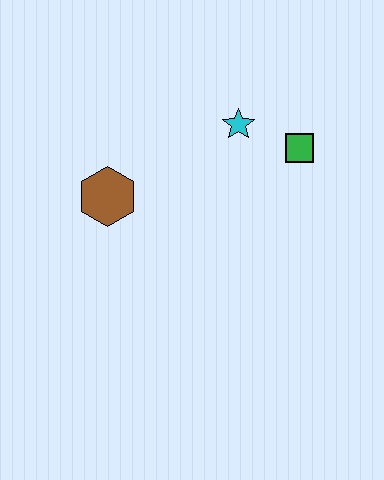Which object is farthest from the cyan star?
The brown hexagon is farthest from the cyan star.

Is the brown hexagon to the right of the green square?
No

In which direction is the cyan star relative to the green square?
The cyan star is to the left of the green square.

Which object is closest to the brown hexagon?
The cyan star is closest to the brown hexagon.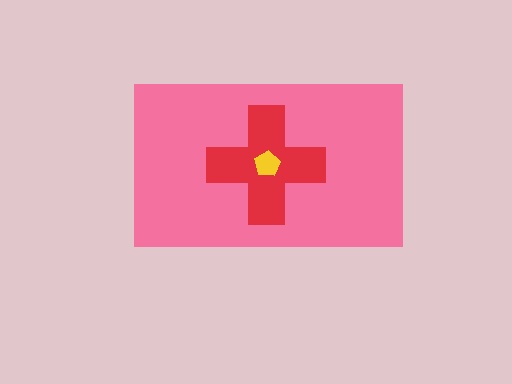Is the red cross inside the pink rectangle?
Yes.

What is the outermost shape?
The pink rectangle.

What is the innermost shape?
The yellow pentagon.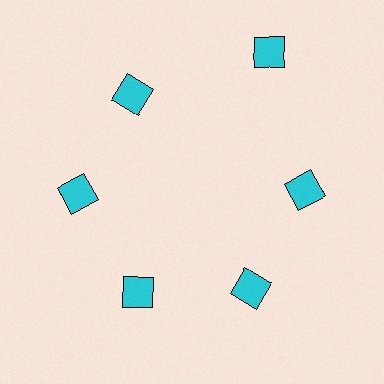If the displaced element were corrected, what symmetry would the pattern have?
It would have 6-fold rotational symmetry — the pattern would map onto itself every 60 degrees.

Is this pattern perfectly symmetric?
No. The 6 cyan diamonds are arranged in a ring, but one element near the 1 o'clock position is pushed outward from the center, breaking the 6-fold rotational symmetry.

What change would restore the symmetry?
The symmetry would be restored by moving it inward, back onto the ring so that all 6 diamonds sit at equal angles and equal distance from the center.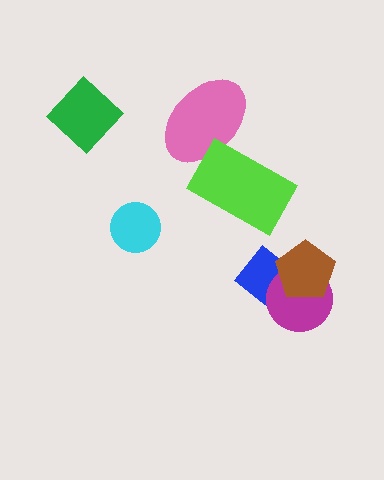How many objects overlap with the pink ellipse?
1 object overlaps with the pink ellipse.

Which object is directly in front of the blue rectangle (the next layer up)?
The magenta circle is directly in front of the blue rectangle.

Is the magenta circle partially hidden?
Yes, it is partially covered by another shape.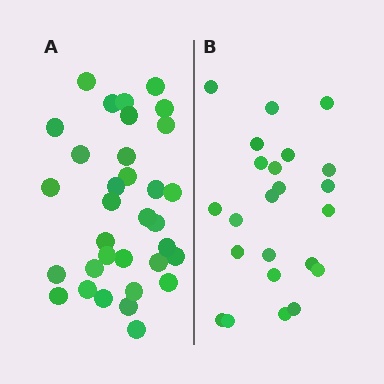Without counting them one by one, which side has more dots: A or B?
Region A (the left region) has more dots.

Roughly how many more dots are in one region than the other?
Region A has roughly 10 or so more dots than region B.